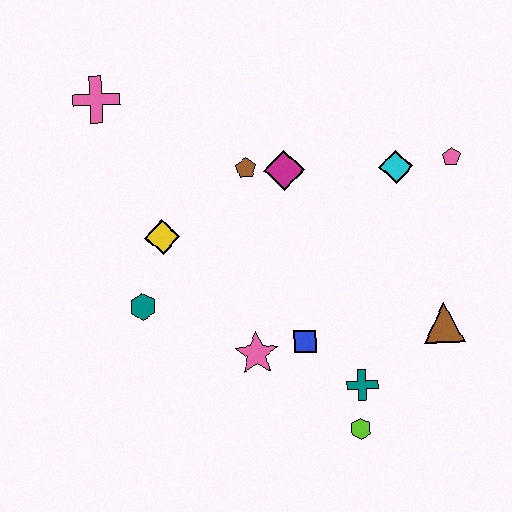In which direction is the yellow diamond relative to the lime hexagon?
The yellow diamond is above the lime hexagon.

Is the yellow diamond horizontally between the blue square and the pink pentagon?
No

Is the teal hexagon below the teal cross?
No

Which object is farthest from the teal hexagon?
The pink pentagon is farthest from the teal hexagon.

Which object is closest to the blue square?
The pink star is closest to the blue square.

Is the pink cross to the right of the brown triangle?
No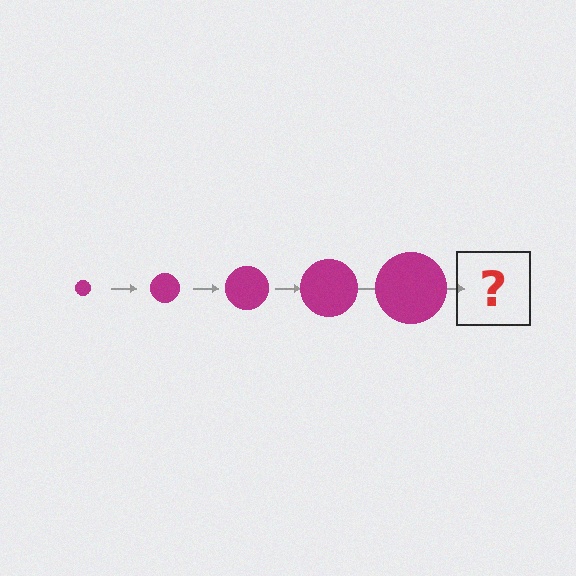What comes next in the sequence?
The next element should be a magenta circle, larger than the previous one.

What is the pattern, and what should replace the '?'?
The pattern is that the circle gets progressively larger each step. The '?' should be a magenta circle, larger than the previous one.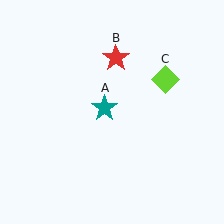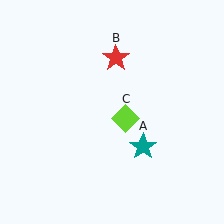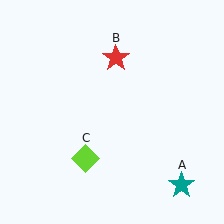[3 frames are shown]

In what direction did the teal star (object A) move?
The teal star (object A) moved down and to the right.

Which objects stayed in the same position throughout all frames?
Red star (object B) remained stationary.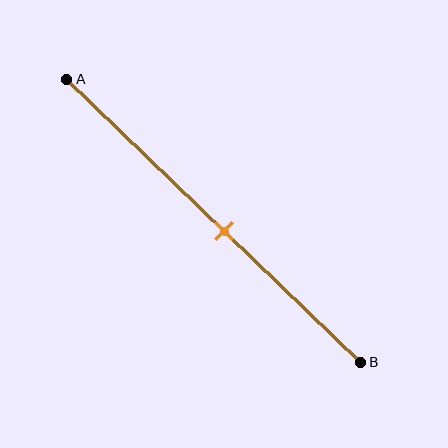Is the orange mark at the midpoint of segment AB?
No, the mark is at about 55% from A, not at the 50% midpoint.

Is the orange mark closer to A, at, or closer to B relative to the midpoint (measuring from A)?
The orange mark is closer to point B than the midpoint of segment AB.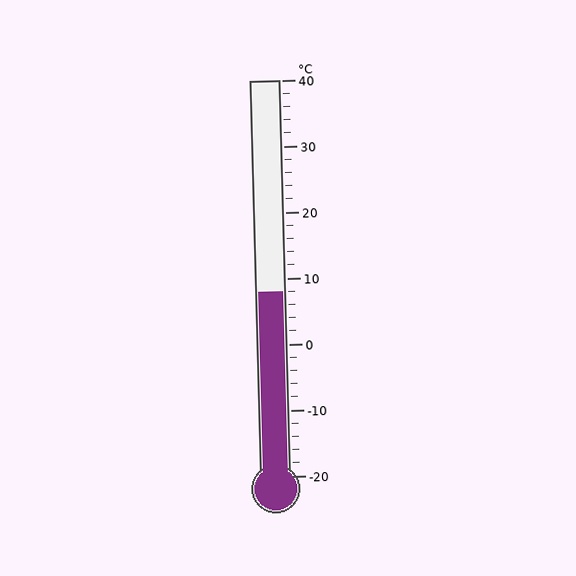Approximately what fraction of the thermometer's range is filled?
The thermometer is filled to approximately 45% of its range.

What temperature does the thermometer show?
The thermometer shows approximately 8°C.